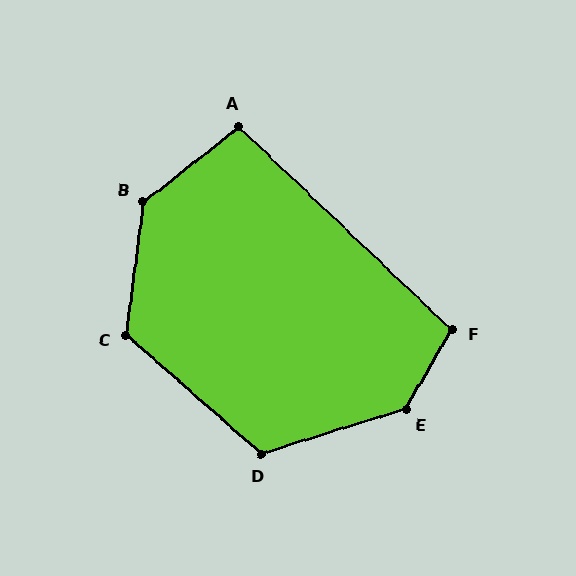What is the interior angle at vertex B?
Approximately 135 degrees (obtuse).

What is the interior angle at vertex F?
Approximately 104 degrees (obtuse).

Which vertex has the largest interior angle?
E, at approximately 137 degrees.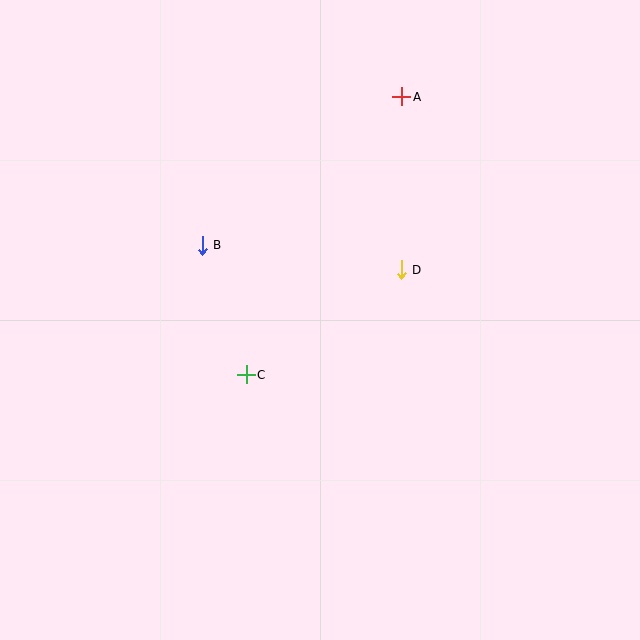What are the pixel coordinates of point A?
Point A is at (402, 97).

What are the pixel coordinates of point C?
Point C is at (246, 375).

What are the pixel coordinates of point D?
Point D is at (401, 270).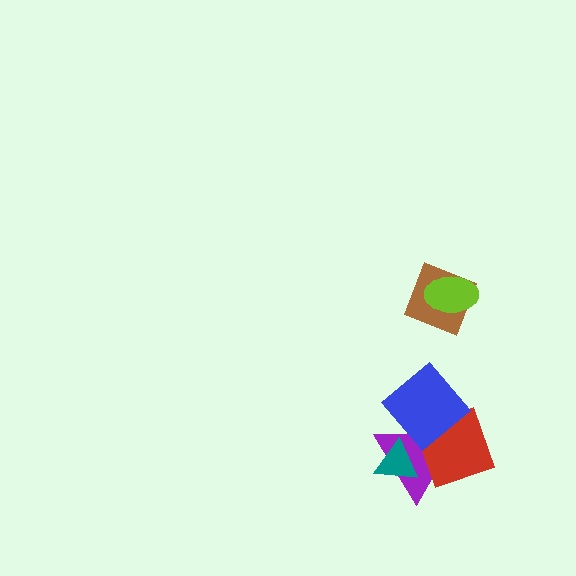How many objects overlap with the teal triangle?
2 objects overlap with the teal triangle.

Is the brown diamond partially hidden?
Yes, it is partially covered by another shape.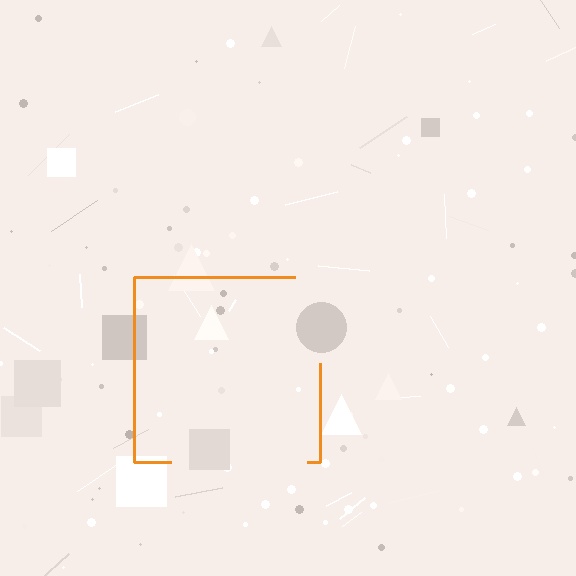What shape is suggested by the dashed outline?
The dashed outline suggests a square.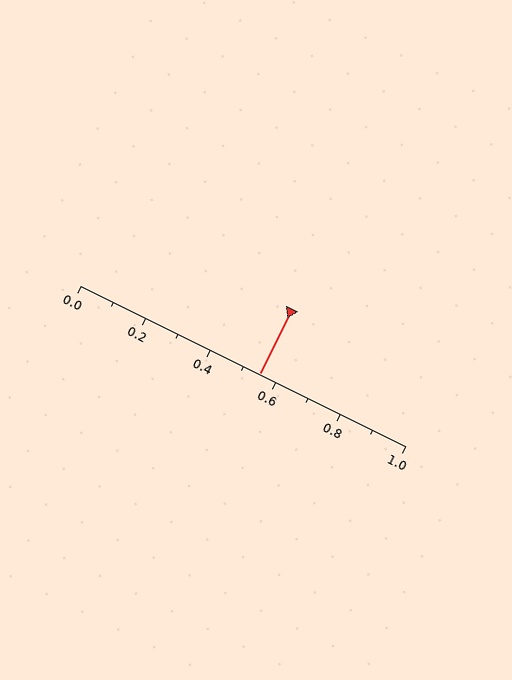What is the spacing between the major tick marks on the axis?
The major ticks are spaced 0.2 apart.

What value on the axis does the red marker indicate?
The marker indicates approximately 0.55.